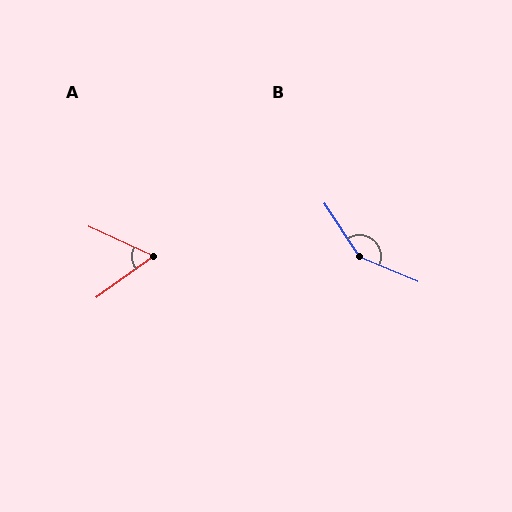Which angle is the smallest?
A, at approximately 61 degrees.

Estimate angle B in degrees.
Approximately 146 degrees.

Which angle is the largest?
B, at approximately 146 degrees.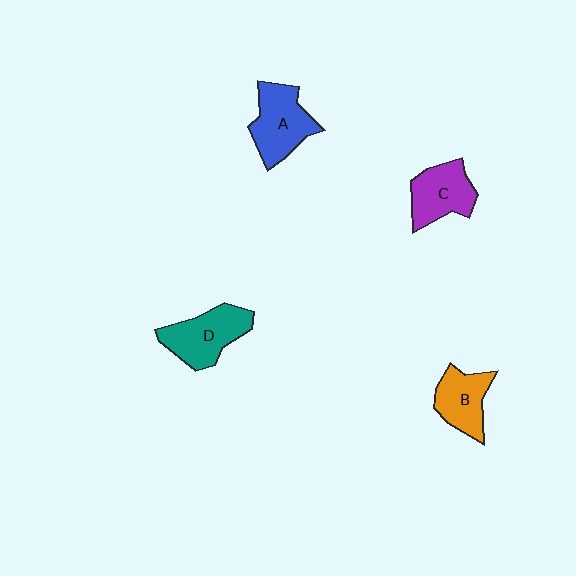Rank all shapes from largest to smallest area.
From largest to smallest: D (teal), A (blue), C (purple), B (orange).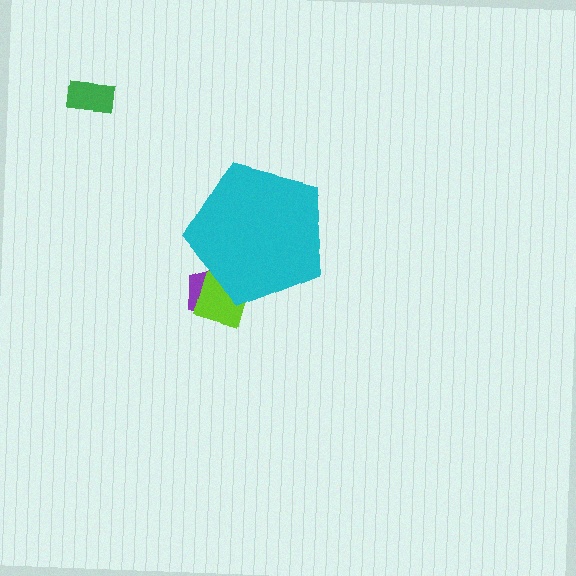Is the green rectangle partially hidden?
No, the green rectangle is fully visible.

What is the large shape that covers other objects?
A cyan pentagon.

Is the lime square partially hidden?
Yes, the lime square is partially hidden behind the cyan pentagon.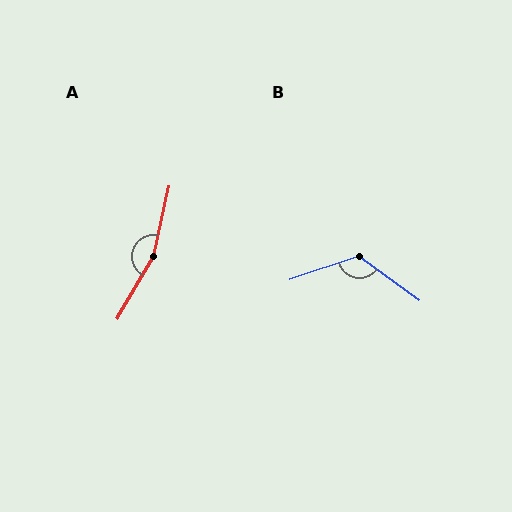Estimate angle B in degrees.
Approximately 125 degrees.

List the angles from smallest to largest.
B (125°), A (163°).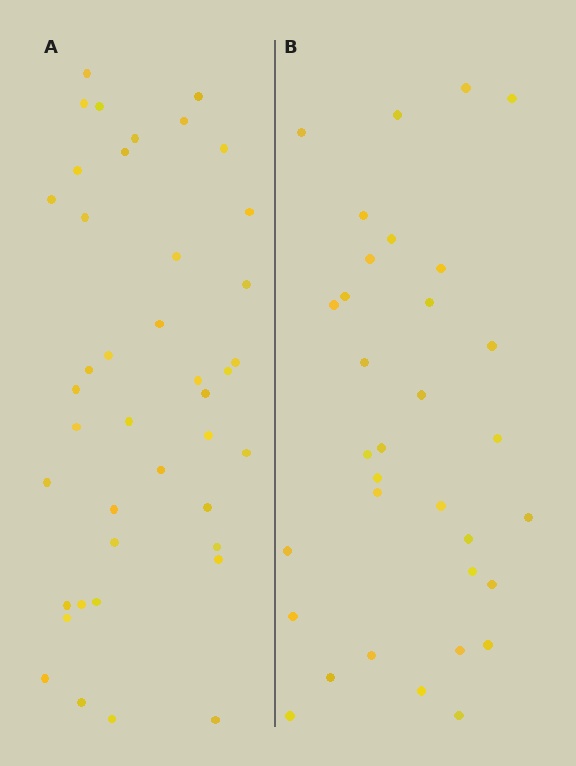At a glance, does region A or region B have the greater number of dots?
Region A (the left region) has more dots.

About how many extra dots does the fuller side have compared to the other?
Region A has roughly 8 or so more dots than region B.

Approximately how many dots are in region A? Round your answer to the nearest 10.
About 40 dots. (The exact count is 41, which rounds to 40.)